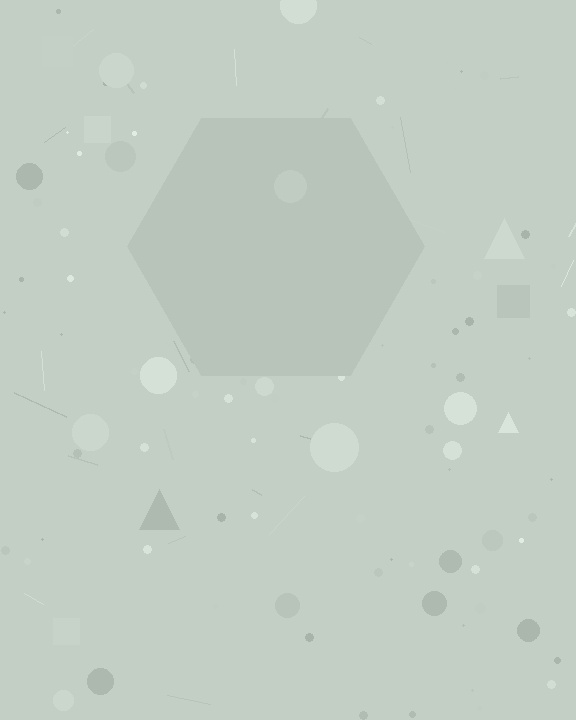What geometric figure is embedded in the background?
A hexagon is embedded in the background.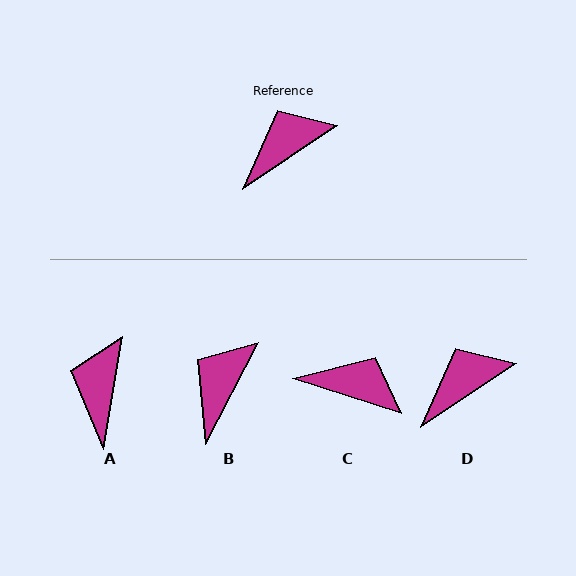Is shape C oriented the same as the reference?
No, it is off by about 52 degrees.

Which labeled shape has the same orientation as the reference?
D.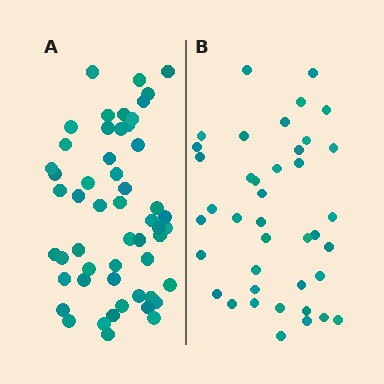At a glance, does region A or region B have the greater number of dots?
Region A (the left region) has more dots.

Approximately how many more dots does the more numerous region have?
Region A has approximately 15 more dots than region B.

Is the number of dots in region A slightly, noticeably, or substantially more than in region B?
Region A has noticeably more, but not dramatically so. The ratio is roughly 1.3 to 1.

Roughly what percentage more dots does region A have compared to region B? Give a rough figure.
About 30% more.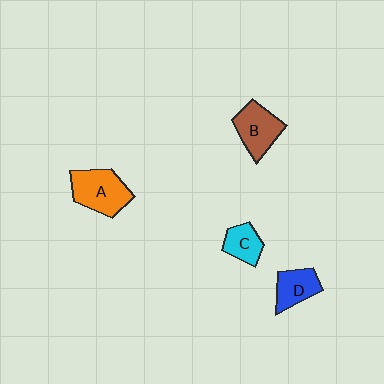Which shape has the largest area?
Shape A (orange).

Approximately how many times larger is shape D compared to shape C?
Approximately 1.2 times.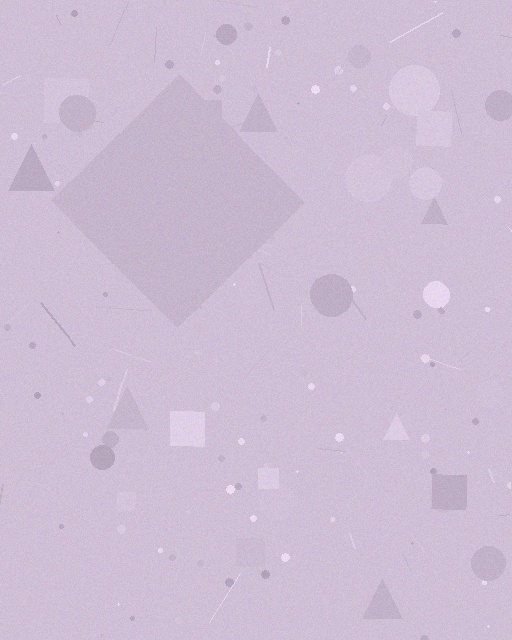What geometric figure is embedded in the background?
A diamond is embedded in the background.